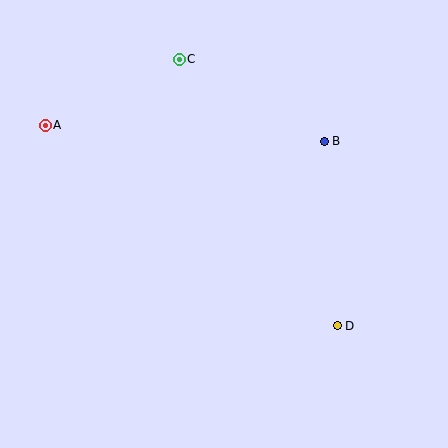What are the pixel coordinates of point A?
Point A is at (45, 125).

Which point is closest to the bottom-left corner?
Point A is closest to the bottom-left corner.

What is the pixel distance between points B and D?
The distance between B and D is 185 pixels.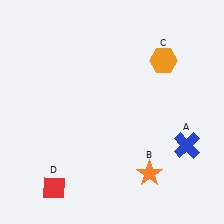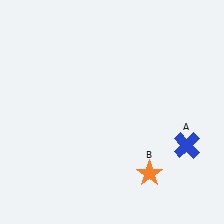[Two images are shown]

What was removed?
The red diamond (D), the orange hexagon (C) were removed in Image 2.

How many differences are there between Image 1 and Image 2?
There are 2 differences between the two images.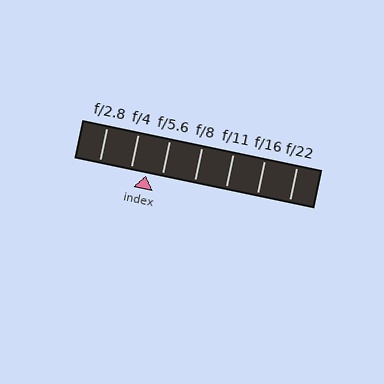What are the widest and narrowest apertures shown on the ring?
The widest aperture shown is f/2.8 and the narrowest is f/22.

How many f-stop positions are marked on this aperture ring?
There are 7 f-stop positions marked.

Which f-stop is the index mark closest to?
The index mark is closest to f/5.6.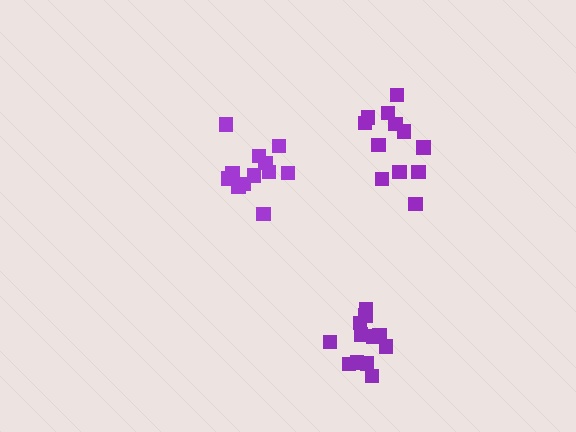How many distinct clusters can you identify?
There are 3 distinct clusters.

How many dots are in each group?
Group 1: 12 dots, Group 2: 12 dots, Group 3: 12 dots (36 total).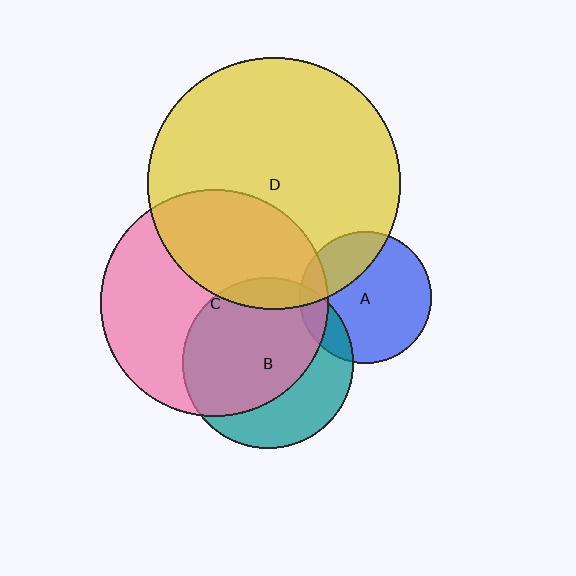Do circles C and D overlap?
Yes.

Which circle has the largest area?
Circle D (yellow).